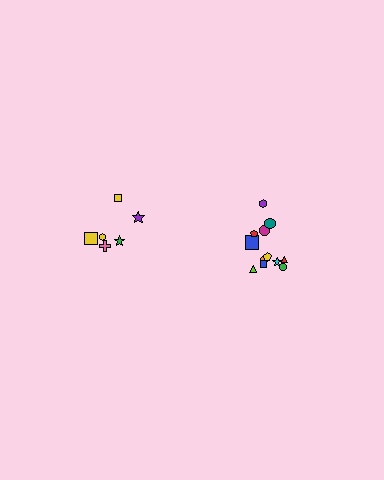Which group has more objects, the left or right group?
The right group.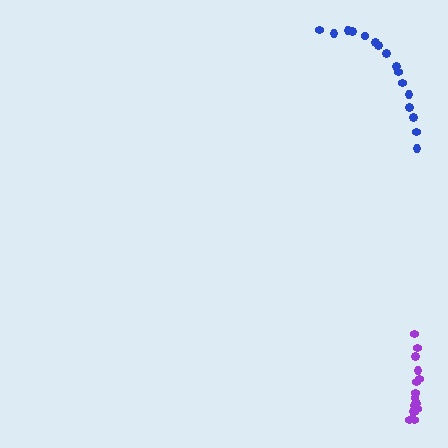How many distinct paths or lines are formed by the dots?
There are 2 distinct paths.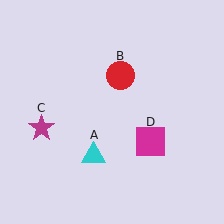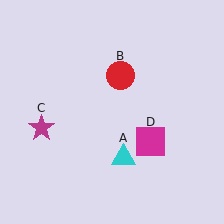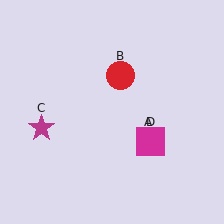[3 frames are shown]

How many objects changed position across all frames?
1 object changed position: cyan triangle (object A).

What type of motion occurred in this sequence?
The cyan triangle (object A) rotated counterclockwise around the center of the scene.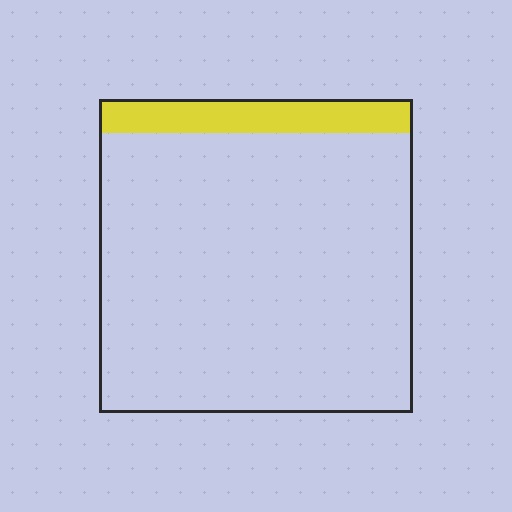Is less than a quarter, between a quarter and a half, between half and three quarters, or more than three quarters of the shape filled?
Less than a quarter.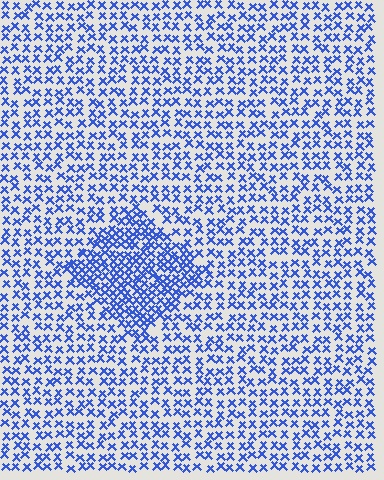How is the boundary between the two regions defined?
The boundary is defined by a change in element density (approximately 1.9x ratio). All elements are the same color, size, and shape.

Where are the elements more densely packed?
The elements are more densely packed inside the diamond boundary.